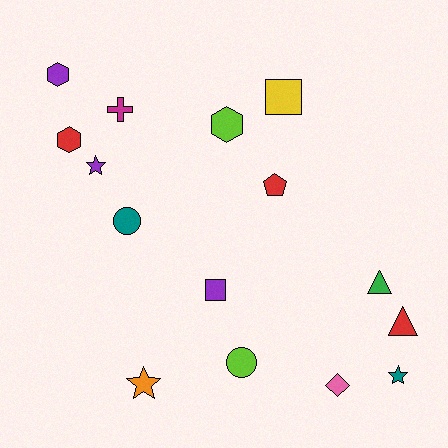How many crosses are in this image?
There is 1 cross.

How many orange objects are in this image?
There is 1 orange object.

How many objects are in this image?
There are 15 objects.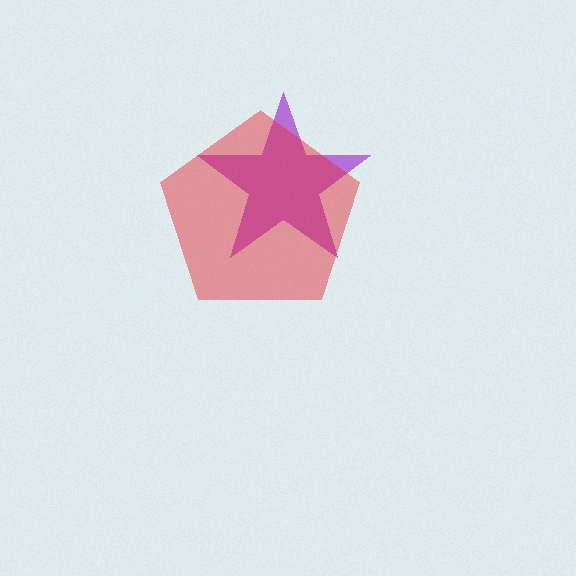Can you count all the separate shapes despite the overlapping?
Yes, there are 2 separate shapes.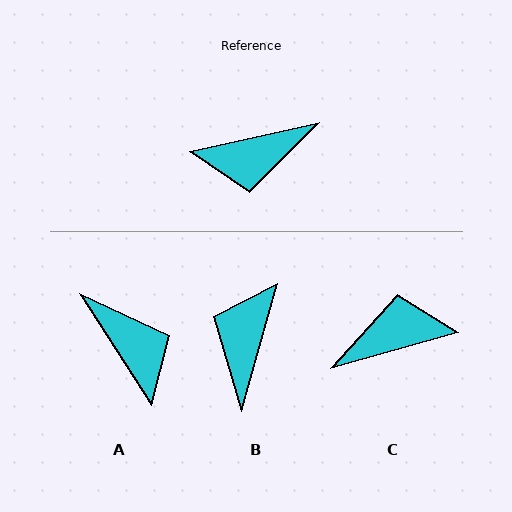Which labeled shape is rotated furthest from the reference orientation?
C, about 177 degrees away.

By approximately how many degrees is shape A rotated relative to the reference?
Approximately 110 degrees counter-clockwise.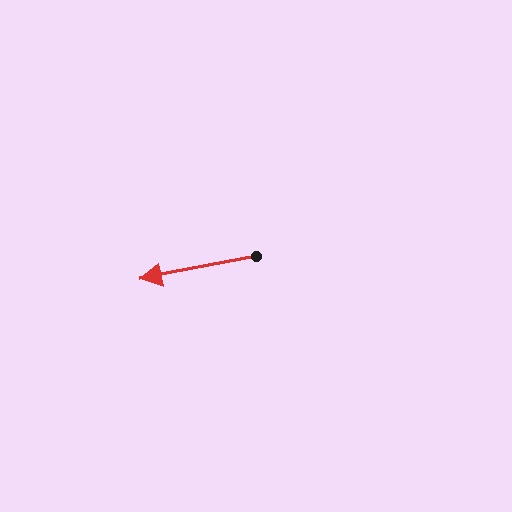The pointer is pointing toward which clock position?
Roughly 9 o'clock.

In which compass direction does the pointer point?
West.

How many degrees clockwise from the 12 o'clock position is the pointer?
Approximately 259 degrees.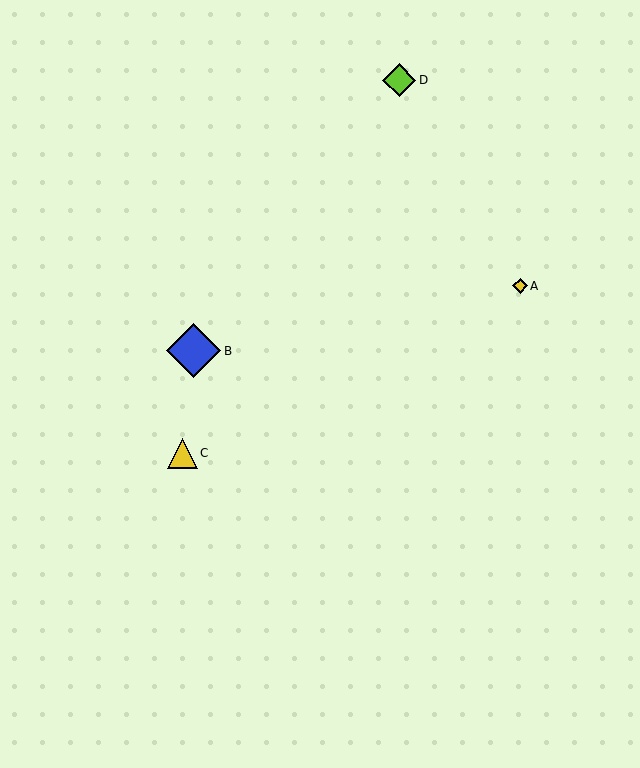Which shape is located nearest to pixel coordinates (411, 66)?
The lime diamond (labeled D) at (399, 80) is nearest to that location.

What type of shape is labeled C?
Shape C is a yellow triangle.